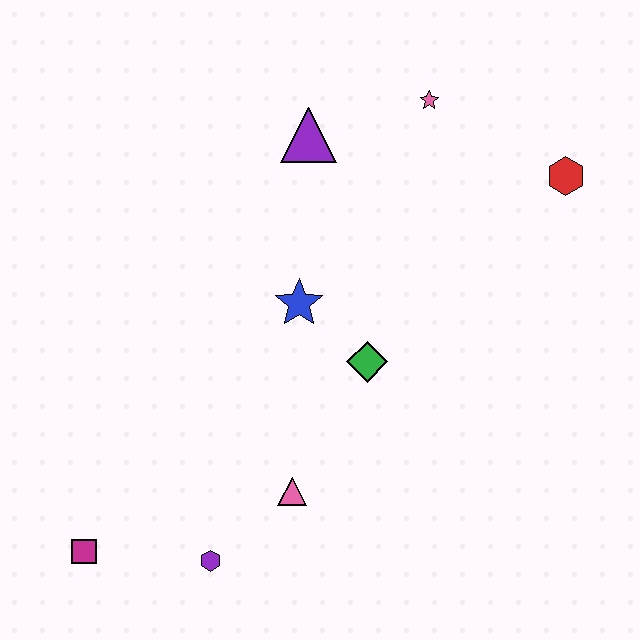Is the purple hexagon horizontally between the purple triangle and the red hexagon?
No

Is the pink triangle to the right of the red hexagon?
No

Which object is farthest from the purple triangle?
The magenta square is farthest from the purple triangle.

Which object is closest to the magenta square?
The purple hexagon is closest to the magenta square.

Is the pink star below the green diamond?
No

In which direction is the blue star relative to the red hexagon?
The blue star is to the left of the red hexagon.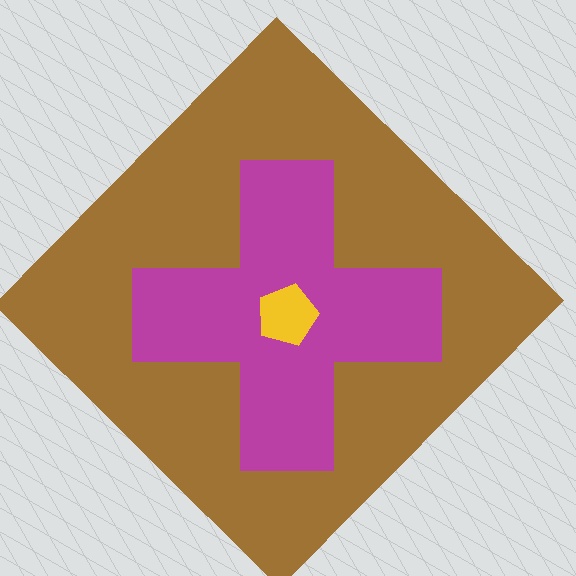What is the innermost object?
The yellow pentagon.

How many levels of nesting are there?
3.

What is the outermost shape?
The brown diamond.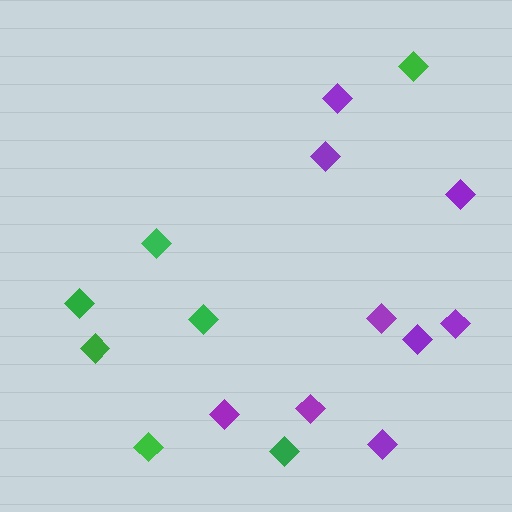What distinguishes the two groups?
There are 2 groups: one group of purple diamonds (9) and one group of green diamonds (7).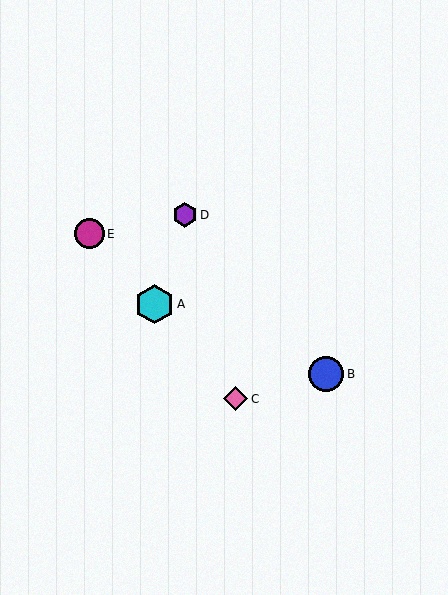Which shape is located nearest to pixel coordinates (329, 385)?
The blue circle (labeled B) at (326, 374) is nearest to that location.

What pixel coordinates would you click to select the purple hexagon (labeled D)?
Click at (185, 215) to select the purple hexagon D.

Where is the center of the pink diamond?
The center of the pink diamond is at (236, 399).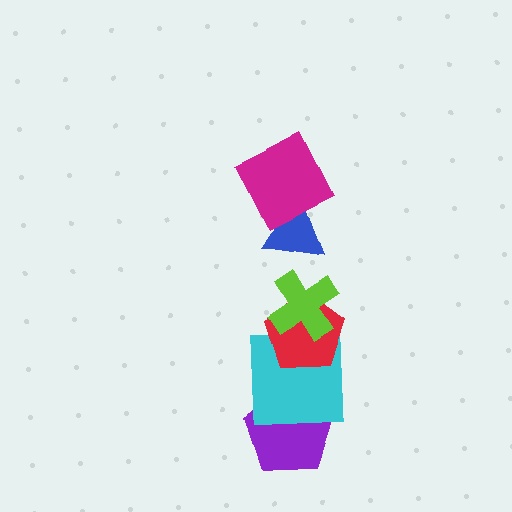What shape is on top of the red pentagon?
The lime cross is on top of the red pentagon.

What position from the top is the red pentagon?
The red pentagon is 4th from the top.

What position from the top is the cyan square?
The cyan square is 5th from the top.